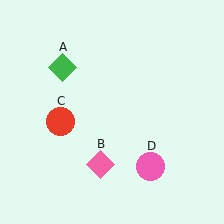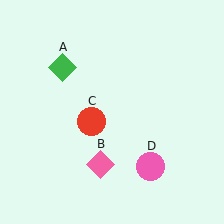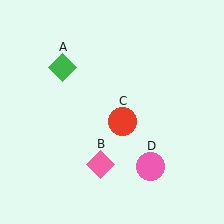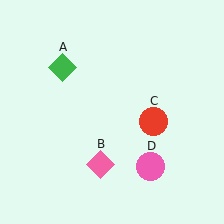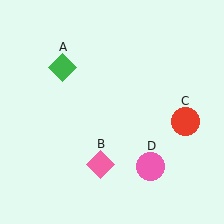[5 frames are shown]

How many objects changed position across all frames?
1 object changed position: red circle (object C).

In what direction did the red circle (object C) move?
The red circle (object C) moved right.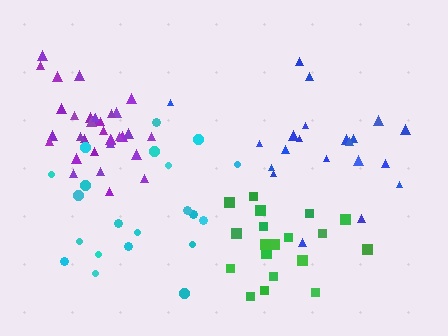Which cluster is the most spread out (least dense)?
Cyan.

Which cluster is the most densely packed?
Purple.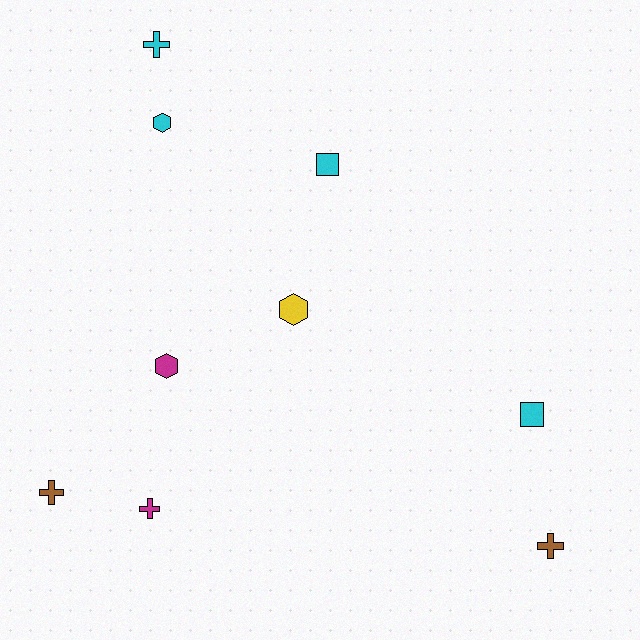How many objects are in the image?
There are 9 objects.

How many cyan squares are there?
There are 2 cyan squares.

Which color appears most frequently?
Cyan, with 4 objects.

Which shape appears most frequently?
Cross, with 4 objects.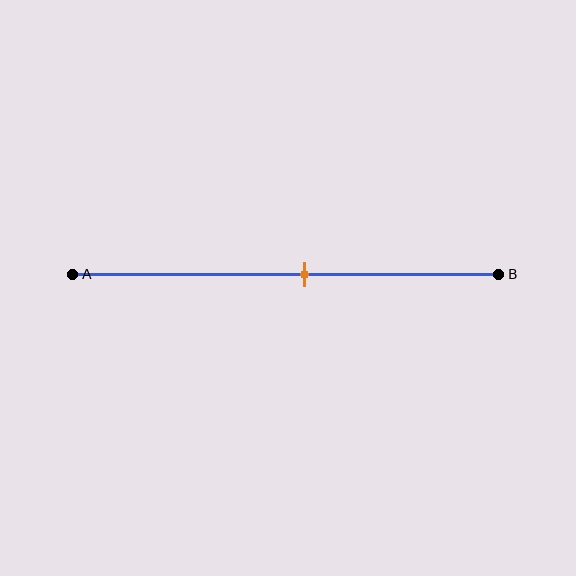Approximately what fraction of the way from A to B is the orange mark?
The orange mark is approximately 55% of the way from A to B.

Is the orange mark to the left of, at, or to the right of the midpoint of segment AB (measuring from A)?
The orange mark is to the right of the midpoint of segment AB.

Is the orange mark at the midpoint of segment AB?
No, the mark is at about 55% from A, not at the 50% midpoint.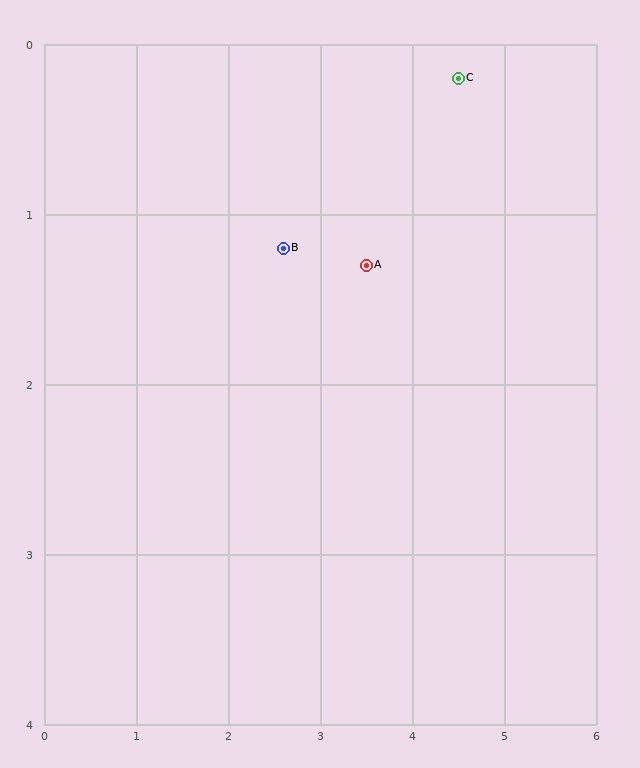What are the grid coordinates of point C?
Point C is at approximately (4.5, 0.2).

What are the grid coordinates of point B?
Point B is at approximately (2.6, 1.2).